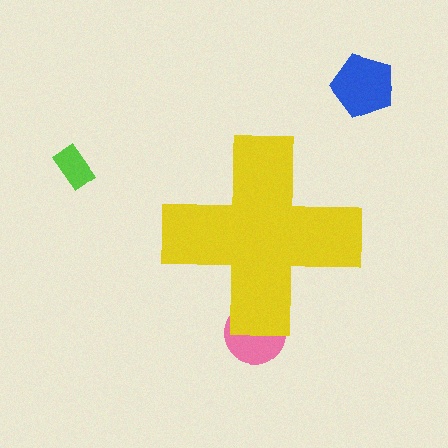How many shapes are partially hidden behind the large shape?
1 shape is partially hidden.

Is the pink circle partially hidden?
Yes, the pink circle is partially hidden behind the yellow cross.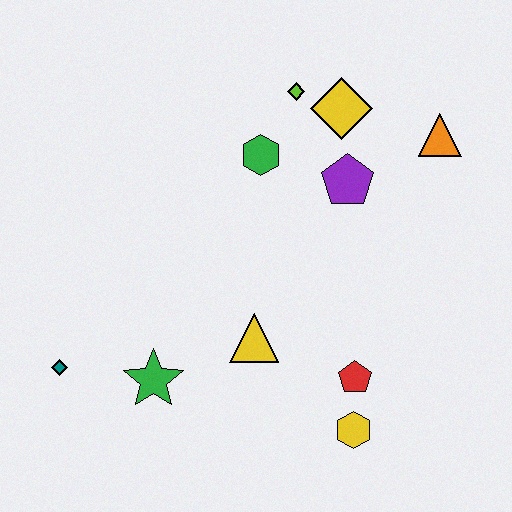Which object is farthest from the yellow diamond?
The teal diamond is farthest from the yellow diamond.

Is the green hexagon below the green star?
No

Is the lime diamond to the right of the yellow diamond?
No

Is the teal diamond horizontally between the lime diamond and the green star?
No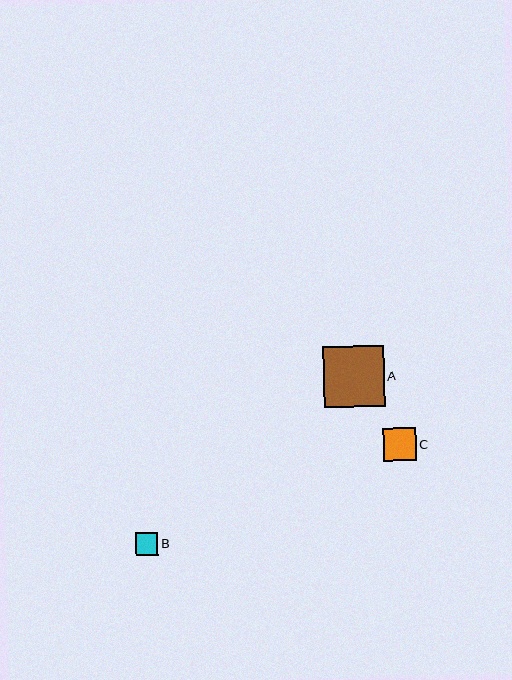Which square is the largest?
Square A is the largest with a size of approximately 61 pixels.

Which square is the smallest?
Square B is the smallest with a size of approximately 23 pixels.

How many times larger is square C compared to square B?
Square C is approximately 1.4 times the size of square B.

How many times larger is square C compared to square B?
Square C is approximately 1.4 times the size of square B.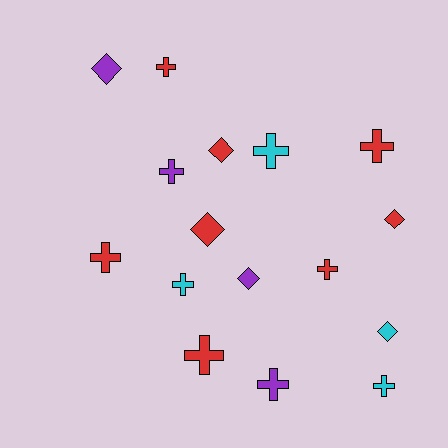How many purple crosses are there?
There are 2 purple crosses.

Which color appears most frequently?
Red, with 8 objects.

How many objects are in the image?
There are 16 objects.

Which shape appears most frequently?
Cross, with 10 objects.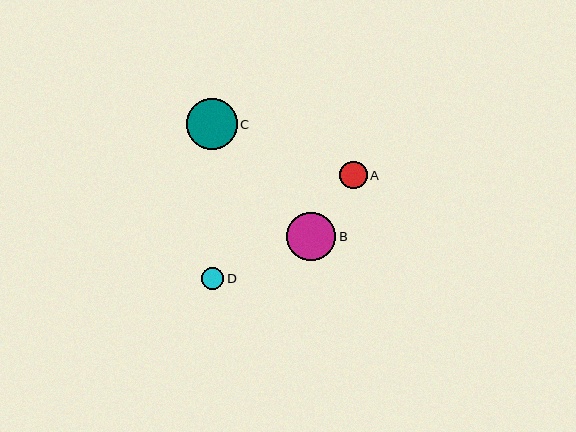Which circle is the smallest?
Circle D is the smallest with a size of approximately 22 pixels.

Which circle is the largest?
Circle C is the largest with a size of approximately 51 pixels.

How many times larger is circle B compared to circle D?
Circle B is approximately 2.2 times the size of circle D.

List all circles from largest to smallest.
From largest to smallest: C, B, A, D.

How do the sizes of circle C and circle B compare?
Circle C and circle B are approximately the same size.